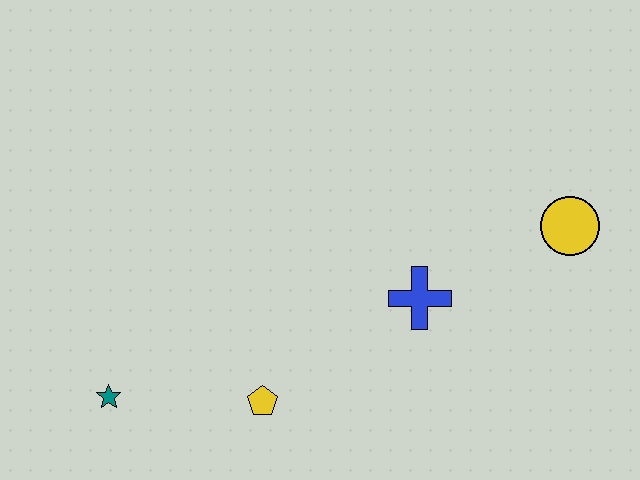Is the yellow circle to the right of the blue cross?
Yes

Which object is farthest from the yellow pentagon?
The yellow circle is farthest from the yellow pentagon.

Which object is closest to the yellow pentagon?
The teal star is closest to the yellow pentagon.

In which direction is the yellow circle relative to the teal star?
The yellow circle is to the right of the teal star.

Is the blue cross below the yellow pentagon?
No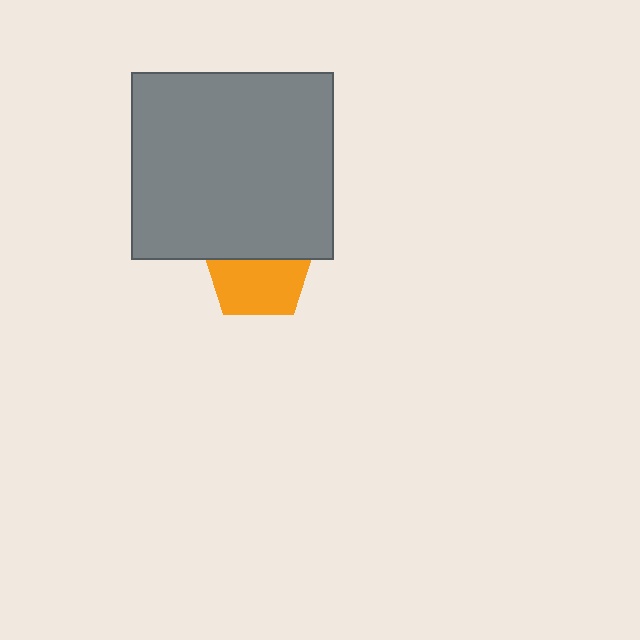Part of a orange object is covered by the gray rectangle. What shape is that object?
It is a pentagon.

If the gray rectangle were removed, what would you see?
You would see the complete orange pentagon.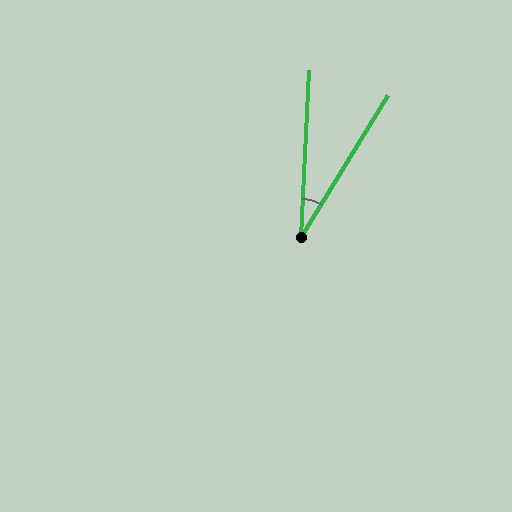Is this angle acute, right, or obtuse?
It is acute.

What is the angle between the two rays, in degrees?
Approximately 29 degrees.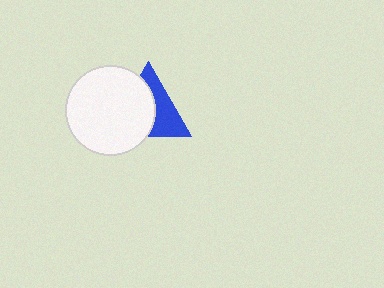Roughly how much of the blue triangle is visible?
About half of it is visible (roughly 45%).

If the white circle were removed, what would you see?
You would see the complete blue triangle.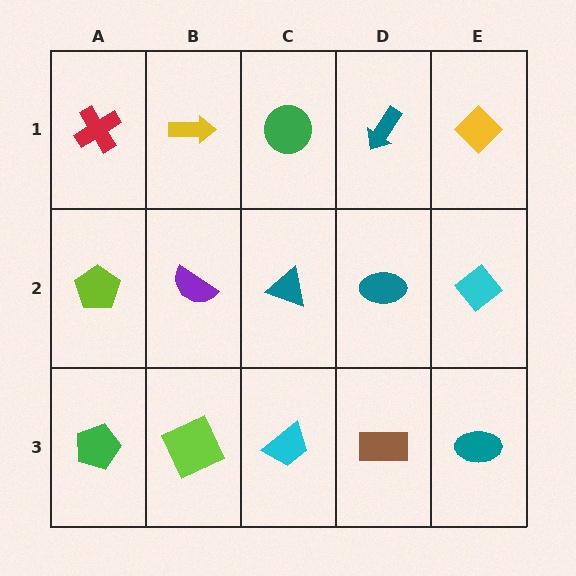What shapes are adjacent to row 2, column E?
A yellow diamond (row 1, column E), a teal ellipse (row 3, column E), a teal ellipse (row 2, column D).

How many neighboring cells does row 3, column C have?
3.